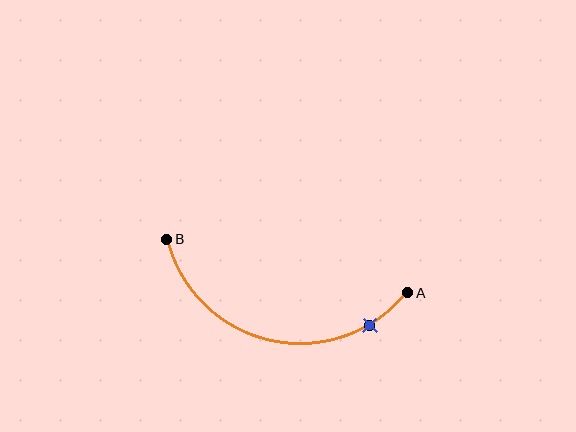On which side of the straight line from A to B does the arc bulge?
The arc bulges below the straight line connecting A and B.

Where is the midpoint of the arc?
The arc midpoint is the point on the curve farthest from the straight line joining A and B. It sits below that line.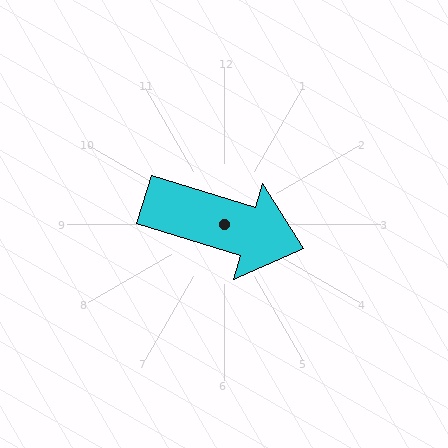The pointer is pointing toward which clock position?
Roughly 4 o'clock.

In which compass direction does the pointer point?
East.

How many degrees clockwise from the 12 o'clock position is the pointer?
Approximately 107 degrees.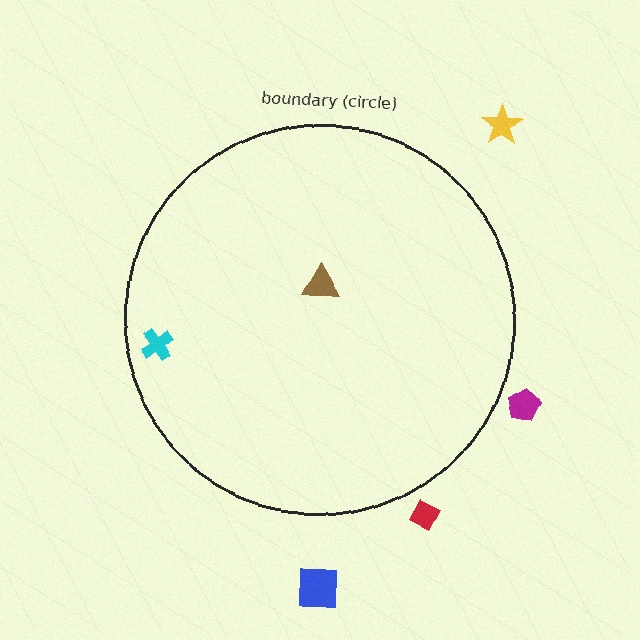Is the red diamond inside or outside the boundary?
Outside.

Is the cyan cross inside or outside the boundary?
Inside.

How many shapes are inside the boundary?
2 inside, 4 outside.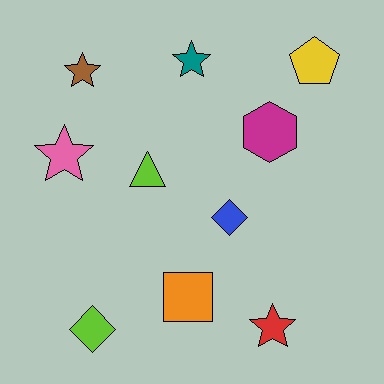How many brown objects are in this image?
There is 1 brown object.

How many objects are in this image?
There are 10 objects.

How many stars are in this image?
There are 4 stars.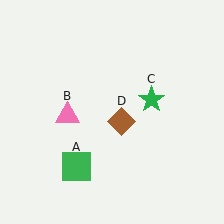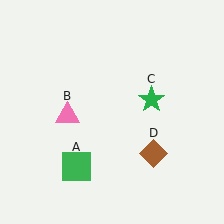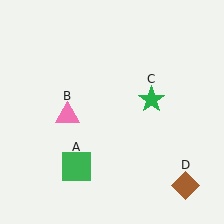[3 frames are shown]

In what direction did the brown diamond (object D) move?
The brown diamond (object D) moved down and to the right.